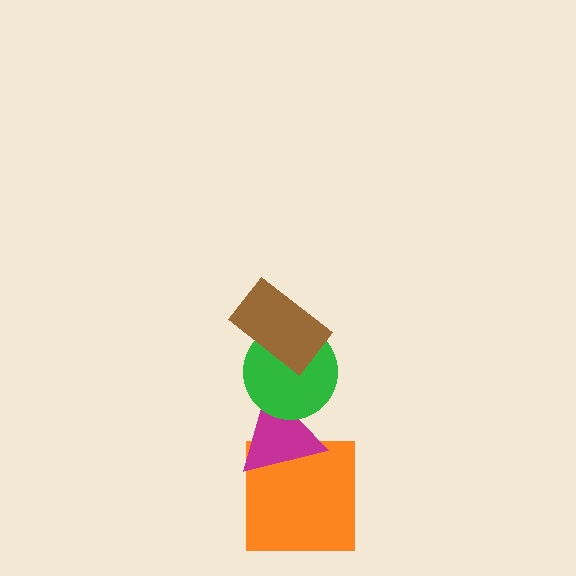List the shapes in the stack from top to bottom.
From top to bottom: the brown rectangle, the green circle, the magenta triangle, the orange square.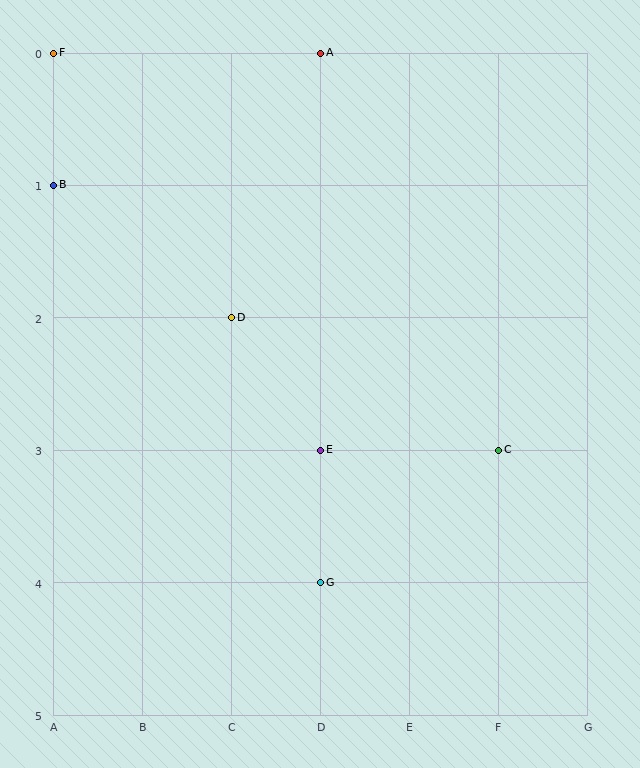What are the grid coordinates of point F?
Point F is at grid coordinates (A, 0).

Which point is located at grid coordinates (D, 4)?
Point G is at (D, 4).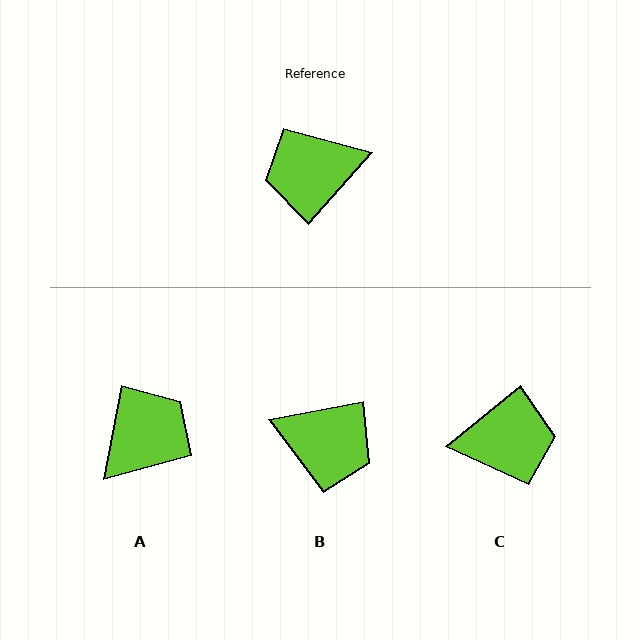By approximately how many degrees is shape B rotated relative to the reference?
Approximately 142 degrees counter-clockwise.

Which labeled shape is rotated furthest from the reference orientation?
C, about 171 degrees away.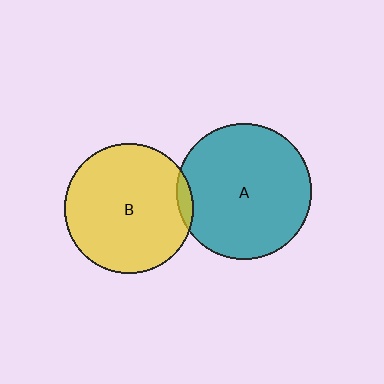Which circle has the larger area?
Circle A (teal).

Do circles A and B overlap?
Yes.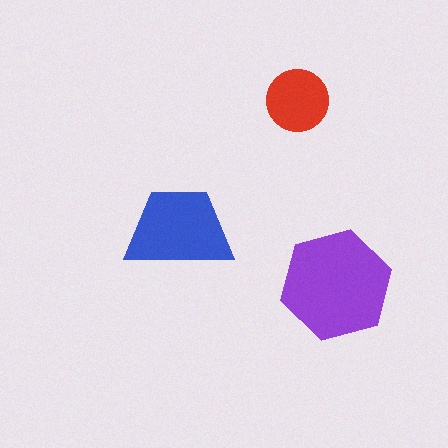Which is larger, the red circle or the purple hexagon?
The purple hexagon.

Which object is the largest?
The purple hexagon.